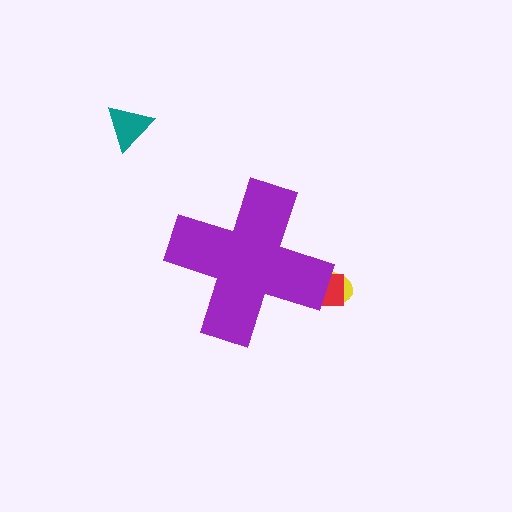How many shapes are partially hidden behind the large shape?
2 shapes are partially hidden.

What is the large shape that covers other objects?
A purple cross.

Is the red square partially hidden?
Yes, the red square is partially hidden behind the purple cross.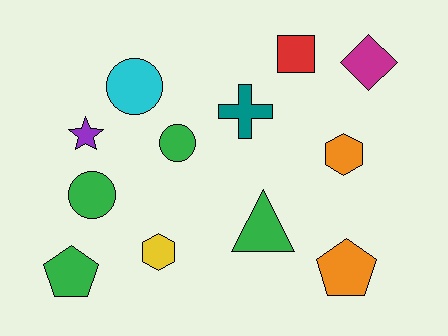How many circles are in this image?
There are 3 circles.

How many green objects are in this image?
There are 4 green objects.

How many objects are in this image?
There are 12 objects.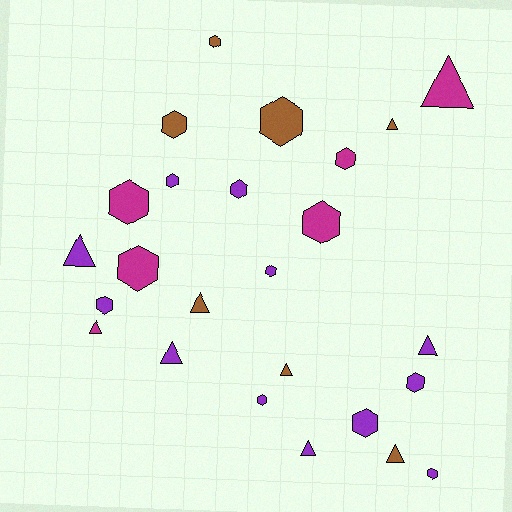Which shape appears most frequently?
Hexagon, with 15 objects.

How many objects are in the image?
There are 25 objects.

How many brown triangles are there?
There are 4 brown triangles.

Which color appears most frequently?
Purple, with 12 objects.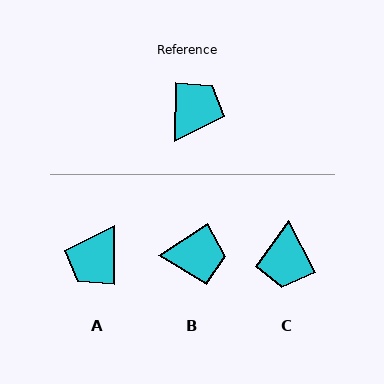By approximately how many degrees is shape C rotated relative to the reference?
Approximately 151 degrees clockwise.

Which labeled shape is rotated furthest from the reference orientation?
A, about 178 degrees away.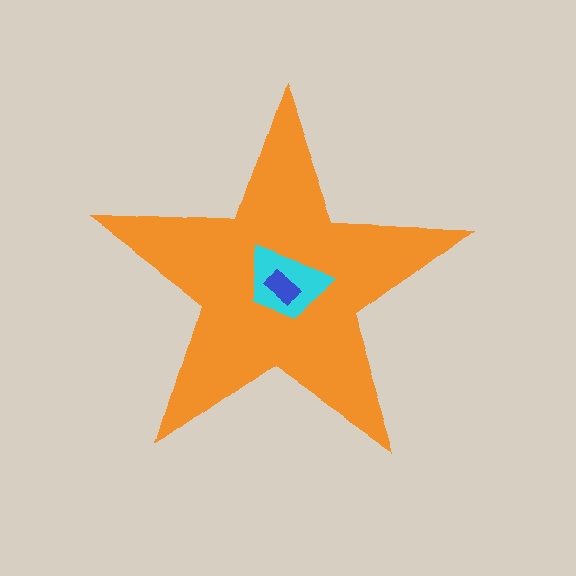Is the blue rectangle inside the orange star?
Yes.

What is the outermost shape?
The orange star.